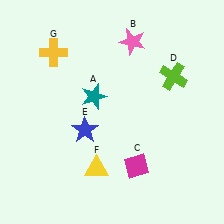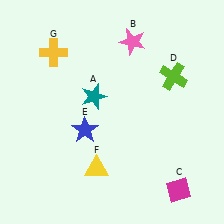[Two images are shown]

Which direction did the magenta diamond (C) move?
The magenta diamond (C) moved right.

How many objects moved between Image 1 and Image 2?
1 object moved between the two images.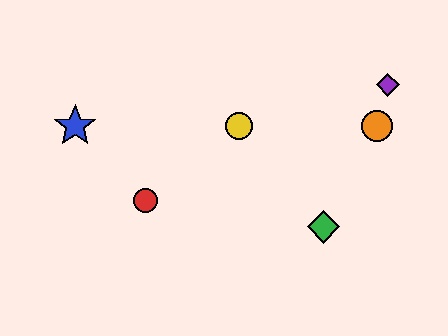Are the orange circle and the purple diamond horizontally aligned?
No, the orange circle is at y≈126 and the purple diamond is at y≈85.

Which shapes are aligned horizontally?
The blue star, the yellow circle, the orange circle are aligned horizontally.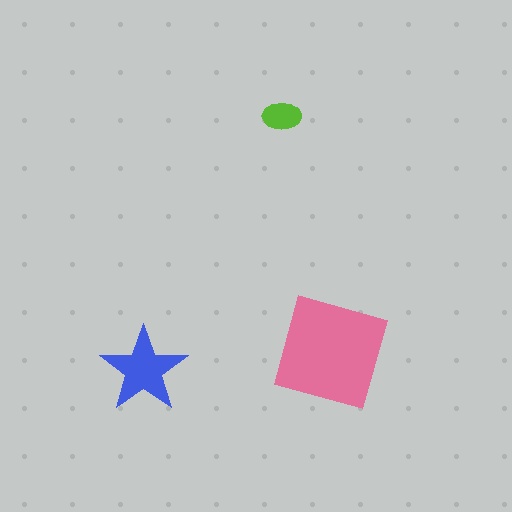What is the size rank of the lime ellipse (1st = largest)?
3rd.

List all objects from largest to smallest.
The pink diamond, the blue star, the lime ellipse.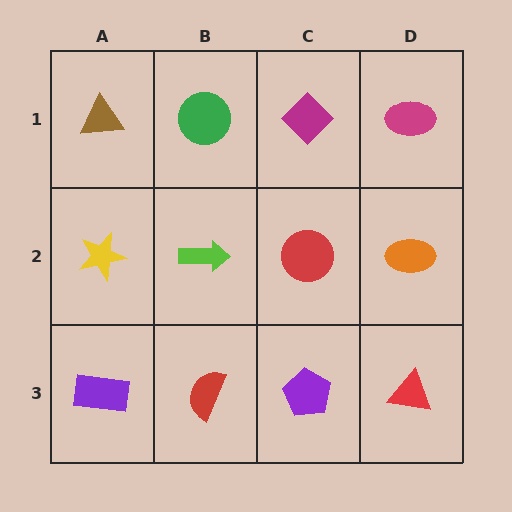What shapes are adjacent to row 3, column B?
A lime arrow (row 2, column B), a purple rectangle (row 3, column A), a purple pentagon (row 3, column C).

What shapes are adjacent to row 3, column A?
A yellow star (row 2, column A), a red semicircle (row 3, column B).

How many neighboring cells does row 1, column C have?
3.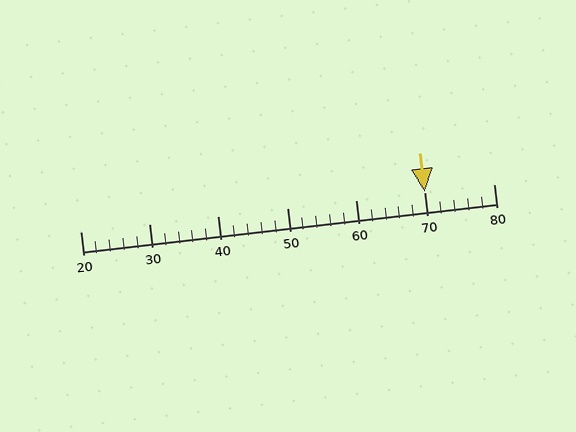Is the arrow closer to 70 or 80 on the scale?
The arrow is closer to 70.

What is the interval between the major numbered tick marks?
The major tick marks are spaced 10 units apart.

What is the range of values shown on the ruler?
The ruler shows values from 20 to 80.